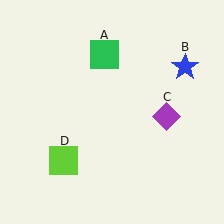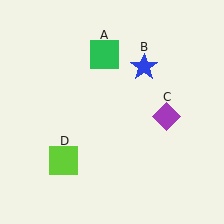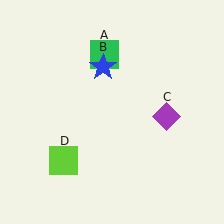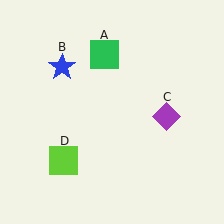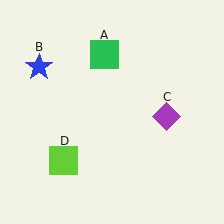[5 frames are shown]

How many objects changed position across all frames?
1 object changed position: blue star (object B).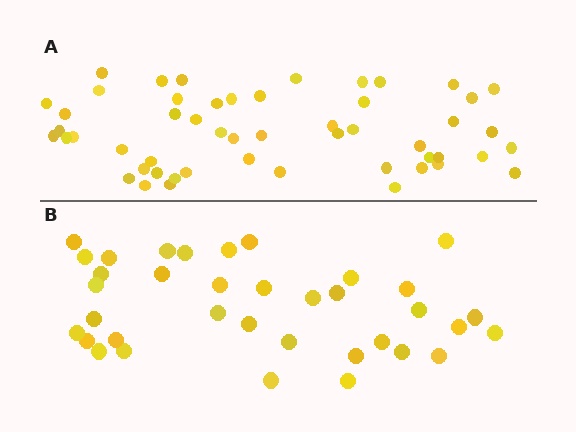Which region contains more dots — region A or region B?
Region A (the top region) has more dots.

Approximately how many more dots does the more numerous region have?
Region A has approximately 15 more dots than region B.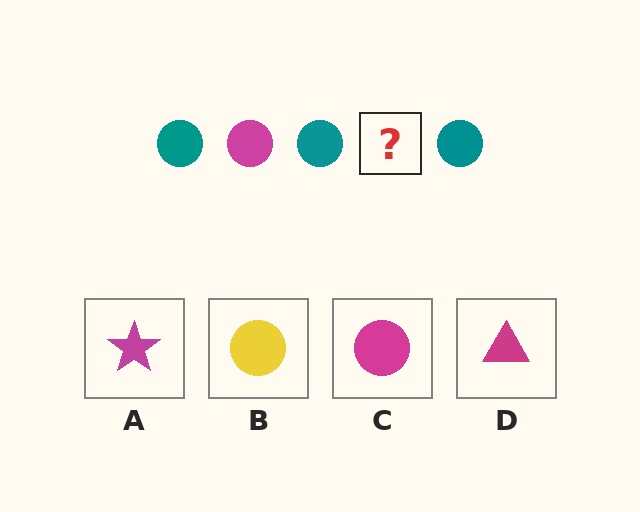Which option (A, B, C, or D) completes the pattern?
C.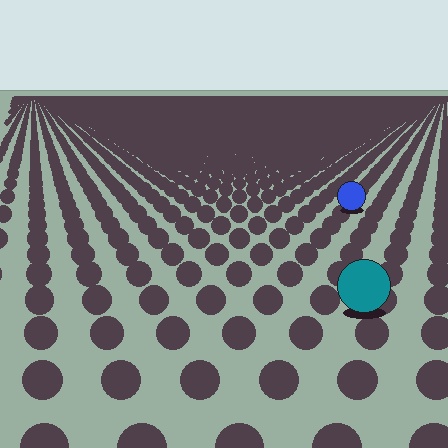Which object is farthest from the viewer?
The blue circle is farthest from the viewer. It appears smaller and the ground texture around it is denser.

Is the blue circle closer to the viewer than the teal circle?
No. The teal circle is closer — you can tell from the texture gradient: the ground texture is coarser near it.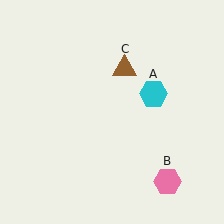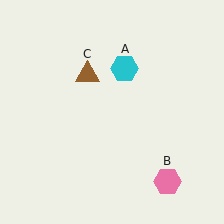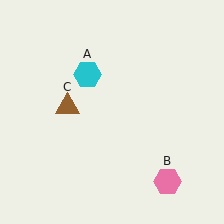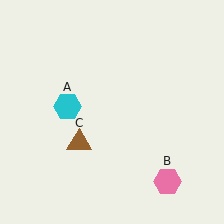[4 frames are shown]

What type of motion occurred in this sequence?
The cyan hexagon (object A), brown triangle (object C) rotated counterclockwise around the center of the scene.